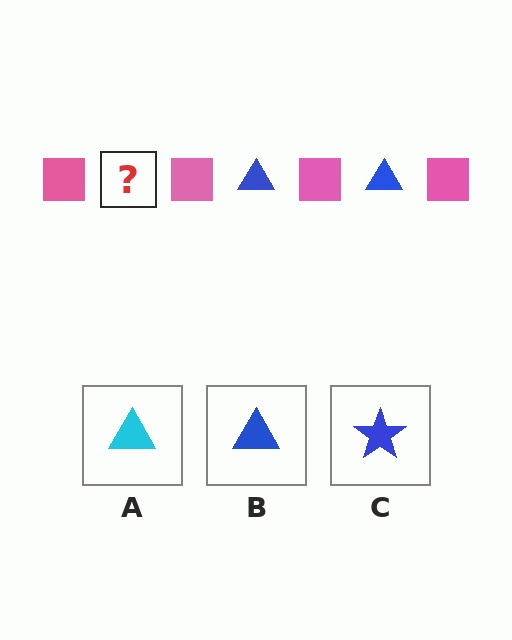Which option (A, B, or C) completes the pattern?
B.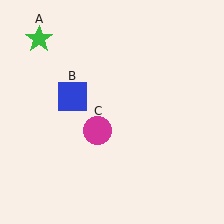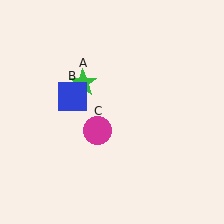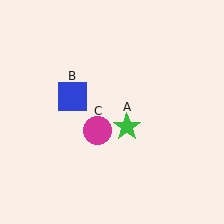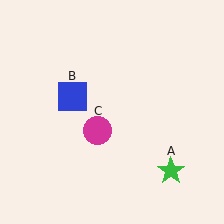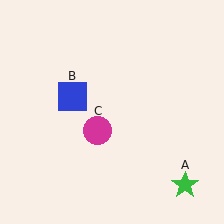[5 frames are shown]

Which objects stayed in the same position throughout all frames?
Blue square (object B) and magenta circle (object C) remained stationary.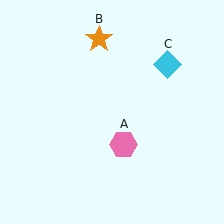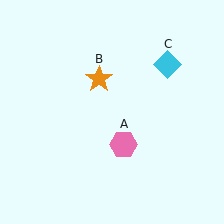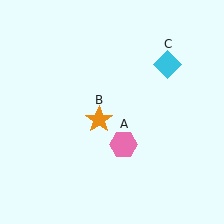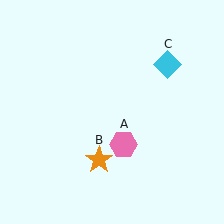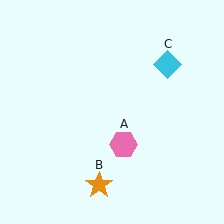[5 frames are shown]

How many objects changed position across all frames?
1 object changed position: orange star (object B).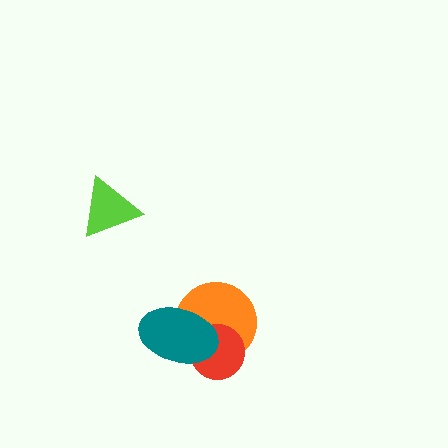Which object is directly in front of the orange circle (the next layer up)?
The red circle is directly in front of the orange circle.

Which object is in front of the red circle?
The teal ellipse is in front of the red circle.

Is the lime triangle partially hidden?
No, no other shape covers it.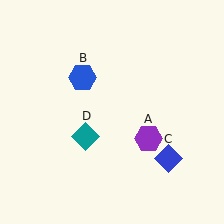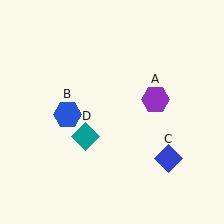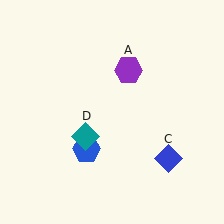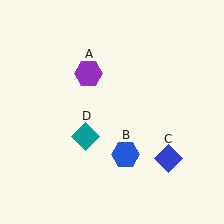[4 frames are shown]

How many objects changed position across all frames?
2 objects changed position: purple hexagon (object A), blue hexagon (object B).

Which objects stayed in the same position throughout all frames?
Blue diamond (object C) and teal diamond (object D) remained stationary.